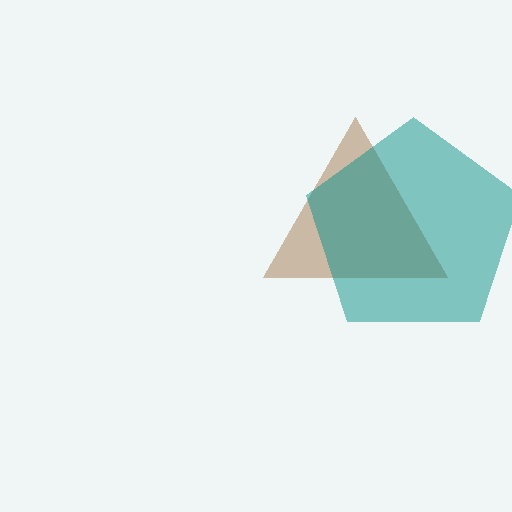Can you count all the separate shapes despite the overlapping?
Yes, there are 2 separate shapes.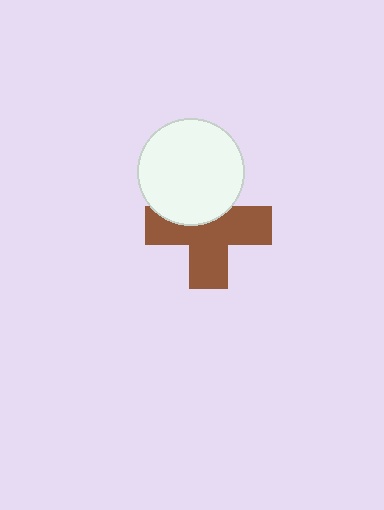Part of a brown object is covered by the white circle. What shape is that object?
It is a cross.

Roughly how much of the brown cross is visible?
Most of it is visible (roughly 66%).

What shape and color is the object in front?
The object in front is a white circle.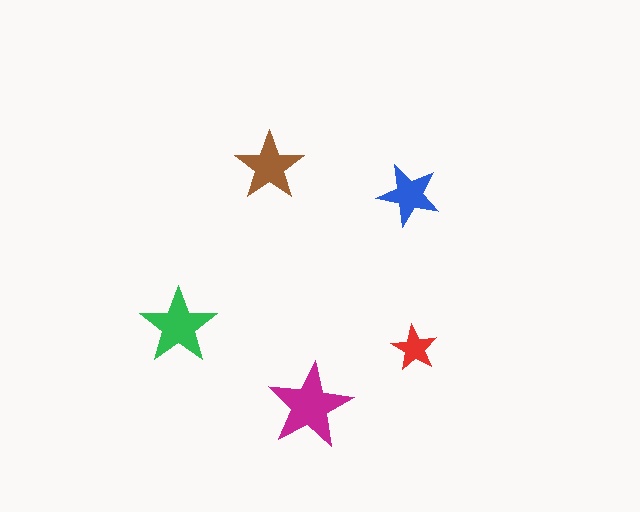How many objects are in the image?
There are 5 objects in the image.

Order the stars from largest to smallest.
the magenta one, the green one, the brown one, the blue one, the red one.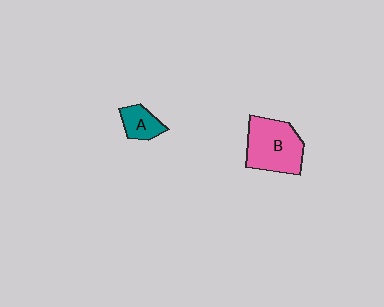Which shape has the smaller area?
Shape A (teal).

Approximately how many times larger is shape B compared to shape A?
Approximately 2.4 times.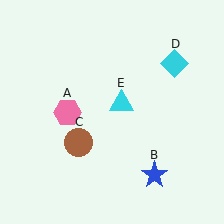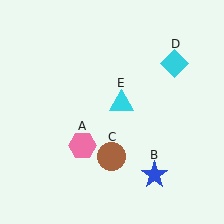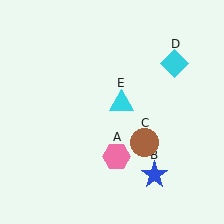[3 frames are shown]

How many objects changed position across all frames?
2 objects changed position: pink hexagon (object A), brown circle (object C).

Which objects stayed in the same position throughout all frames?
Blue star (object B) and cyan diamond (object D) and cyan triangle (object E) remained stationary.